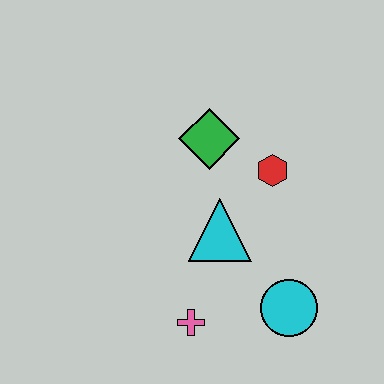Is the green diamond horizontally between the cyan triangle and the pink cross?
Yes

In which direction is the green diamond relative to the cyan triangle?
The green diamond is above the cyan triangle.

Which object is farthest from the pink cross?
The green diamond is farthest from the pink cross.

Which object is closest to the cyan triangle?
The red hexagon is closest to the cyan triangle.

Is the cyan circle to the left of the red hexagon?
No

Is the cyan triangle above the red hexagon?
No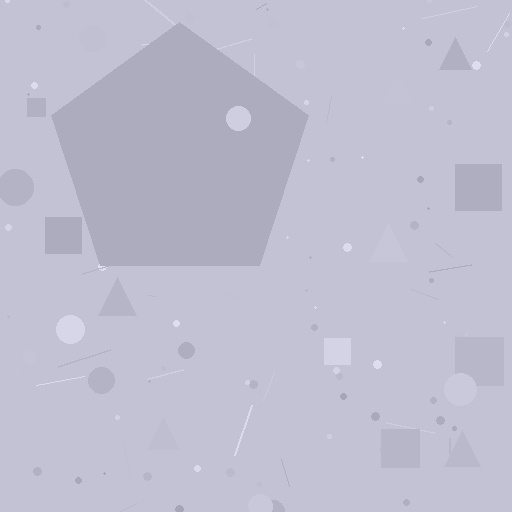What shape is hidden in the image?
A pentagon is hidden in the image.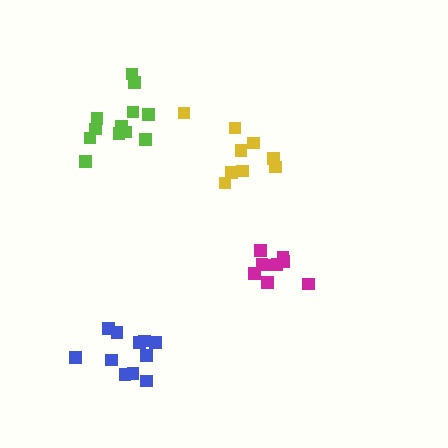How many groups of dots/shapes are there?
There are 4 groups.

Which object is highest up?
The lime cluster is topmost.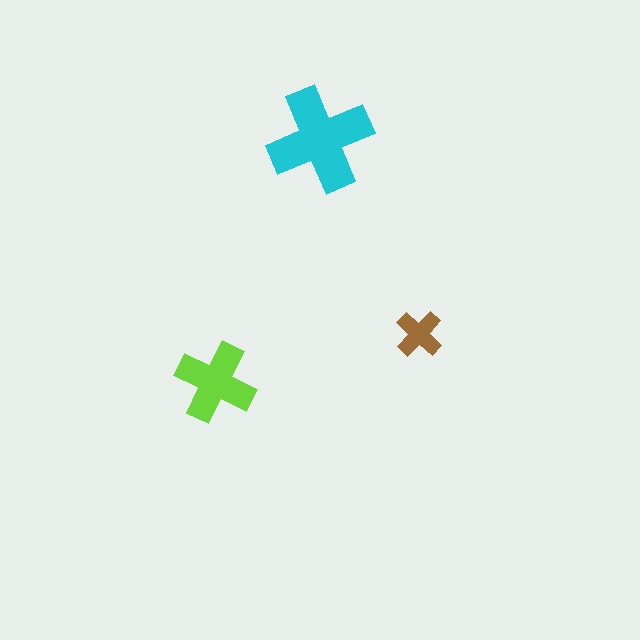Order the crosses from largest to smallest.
the cyan one, the lime one, the brown one.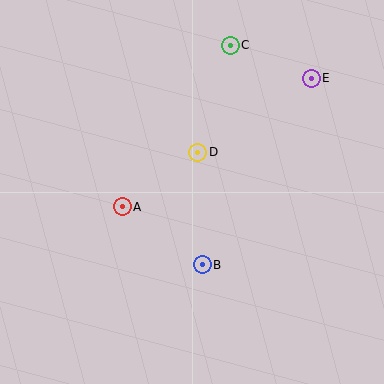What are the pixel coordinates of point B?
Point B is at (202, 265).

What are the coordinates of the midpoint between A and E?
The midpoint between A and E is at (217, 143).